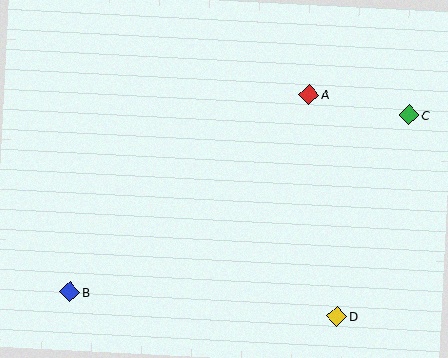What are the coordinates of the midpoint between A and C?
The midpoint between A and C is at (359, 105).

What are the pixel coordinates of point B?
Point B is at (70, 292).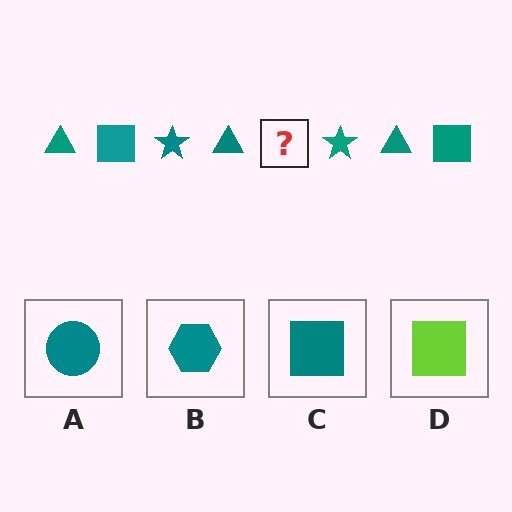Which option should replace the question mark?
Option C.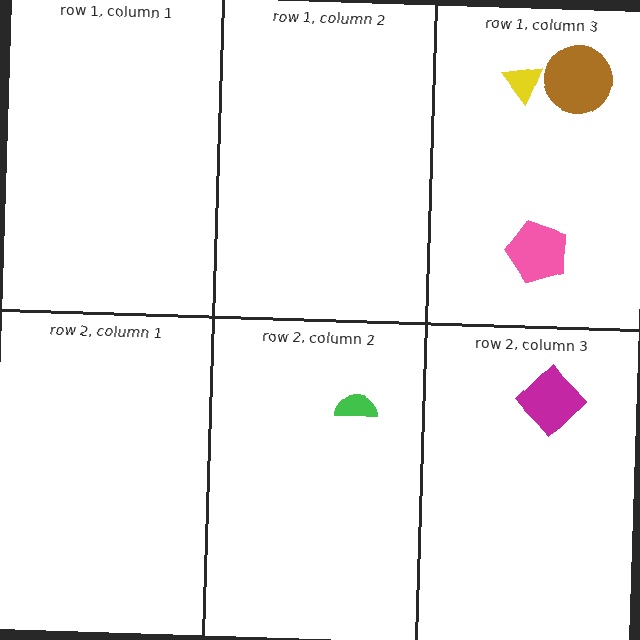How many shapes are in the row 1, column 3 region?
3.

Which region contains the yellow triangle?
The row 1, column 3 region.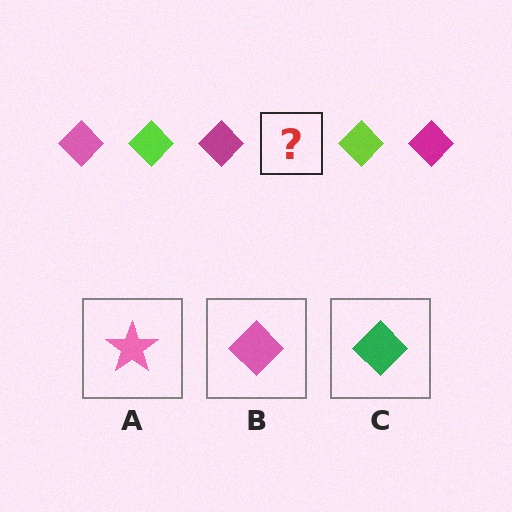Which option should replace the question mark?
Option B.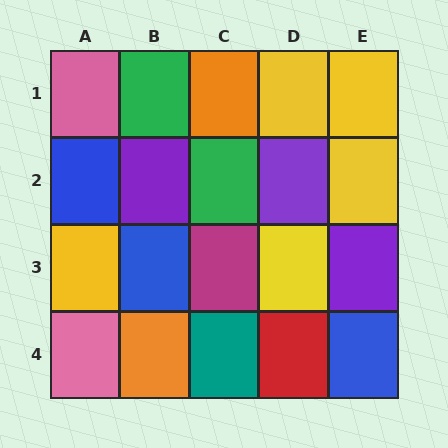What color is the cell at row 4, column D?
Red.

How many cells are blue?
3 cells are blue.